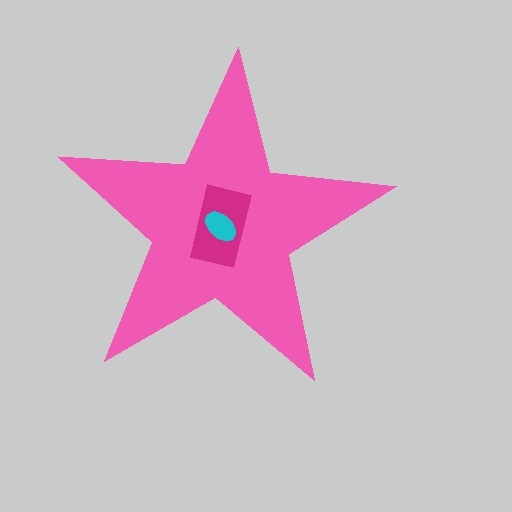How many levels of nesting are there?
3.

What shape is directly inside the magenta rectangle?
The cyan ellipse.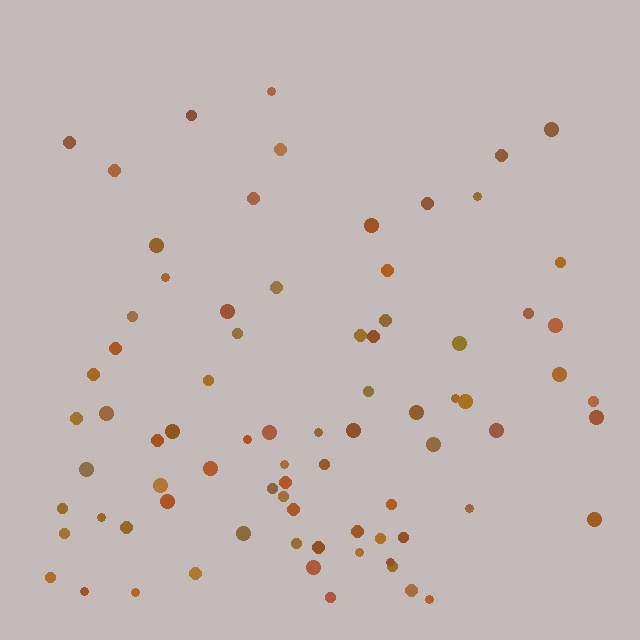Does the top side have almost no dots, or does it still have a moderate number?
Still a moderate number, just noticeably fewer than the bottom.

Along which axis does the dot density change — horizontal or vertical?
Vertical.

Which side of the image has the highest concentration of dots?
The bottom.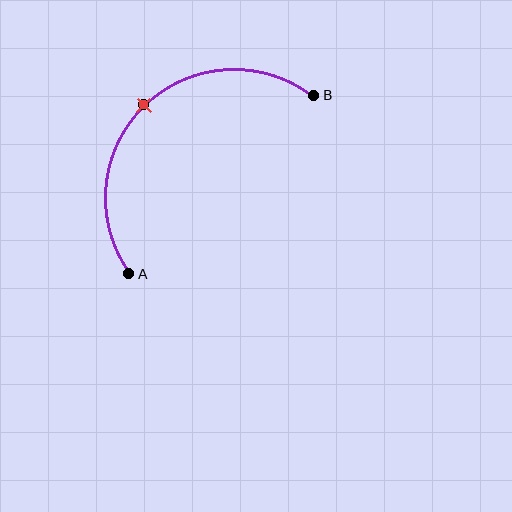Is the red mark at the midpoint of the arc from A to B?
Yes. The red mark lies on the arc at equal arc-length from both A and B — it is the arc midpoint.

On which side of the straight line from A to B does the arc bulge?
The arc bulges above and to the left of the straight line connecting A and B.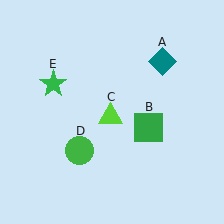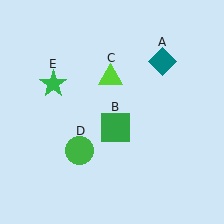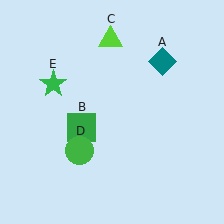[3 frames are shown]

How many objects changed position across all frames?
2 objects changed position: green square (object B), lime triangle (object C).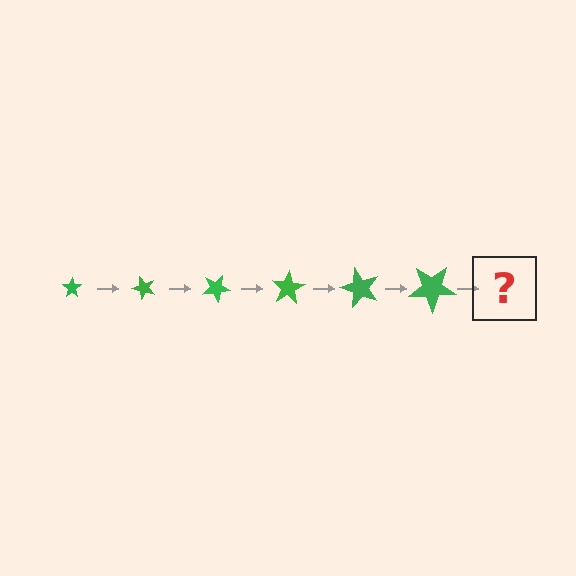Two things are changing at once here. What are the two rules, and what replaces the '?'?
The two rules are that the star grows larger each step and it rotates 50 degrees each step. The '?' should be a star, larger than the previous one and rotated 300 degrees from the start.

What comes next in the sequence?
The next element should be a star, larger than the previous one and rotated 300 degrees from the start.